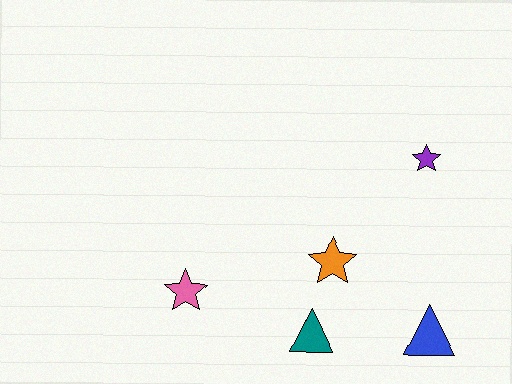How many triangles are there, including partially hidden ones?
There are 2 triangles.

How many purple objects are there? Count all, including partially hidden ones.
There is 1 purple object.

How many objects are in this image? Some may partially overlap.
There are 5 objects.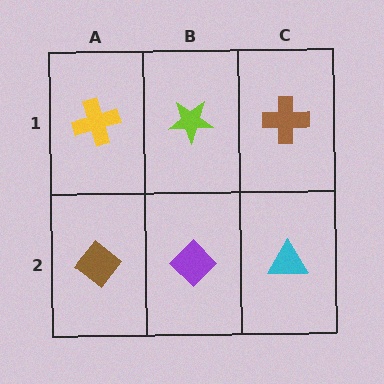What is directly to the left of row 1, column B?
A yellow cross.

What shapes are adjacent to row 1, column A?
A brown diamond (row 2, column A), a lime star (row 1, column B).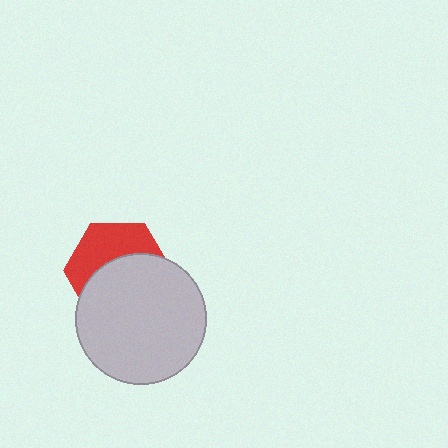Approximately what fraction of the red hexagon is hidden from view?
Roughly 57% of the red hexagon is hidden behind the light gray circle.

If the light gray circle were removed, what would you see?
You would see the complete red hexagon.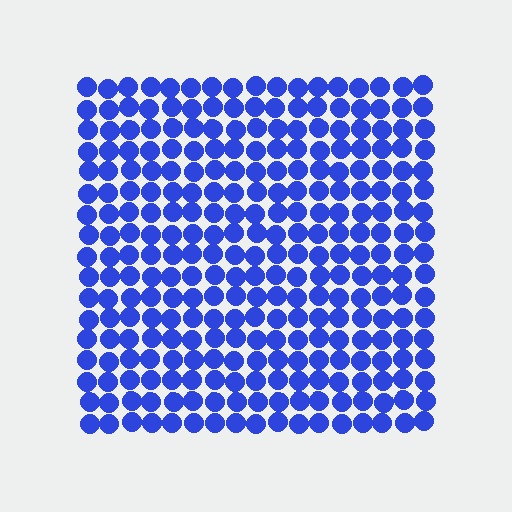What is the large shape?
The large shape is a square.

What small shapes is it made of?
It is made of small circles.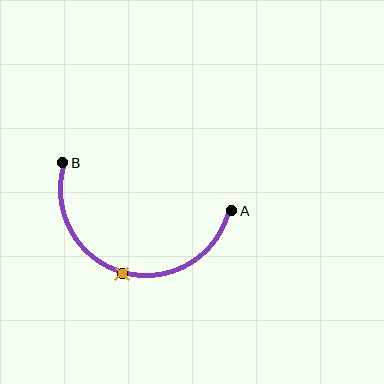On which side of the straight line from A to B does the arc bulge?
The arc bulges below the straight line connecting A and B.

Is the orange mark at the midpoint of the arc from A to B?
Yes. The orange mark lies on the arc at equal arc-length from both A and B — it is the arc midpoint.